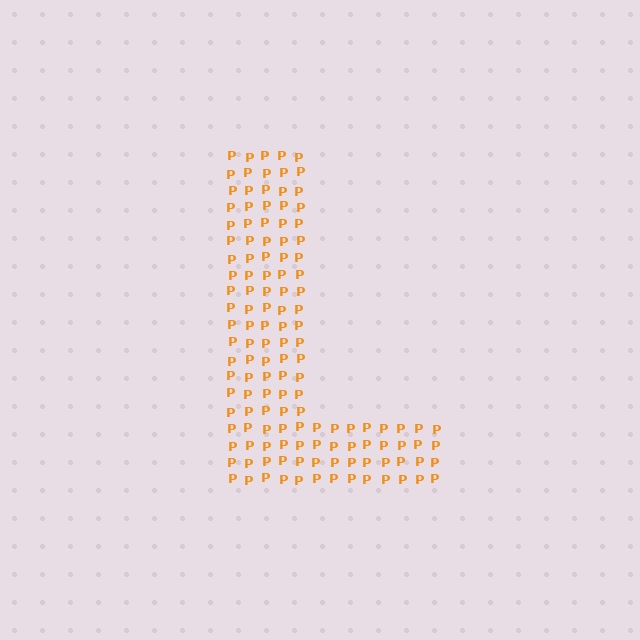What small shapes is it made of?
It is made of small letter P's.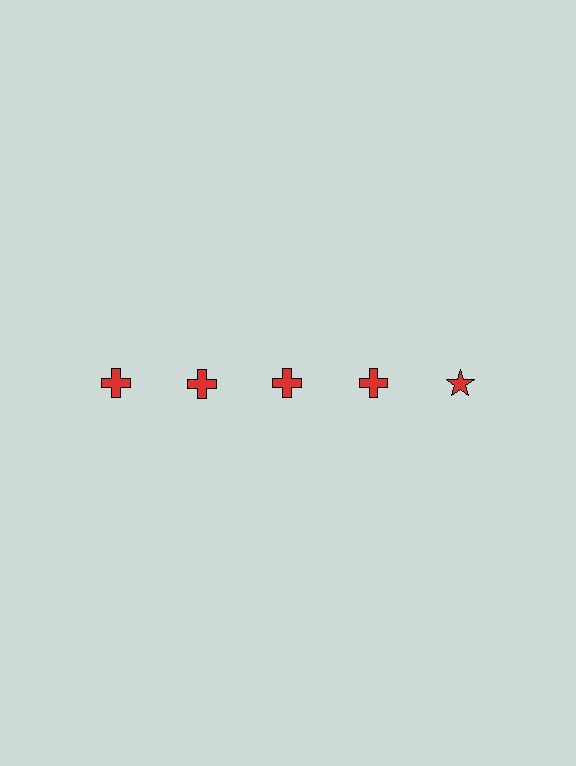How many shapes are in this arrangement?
There are 5 shapes arranged in a grid pattern.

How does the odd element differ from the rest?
It has a different shape: star instead of cross.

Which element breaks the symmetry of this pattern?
The red star in the top row, rightmost column breaks the symmetry. All other shapes are red crosses.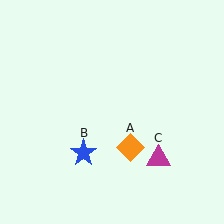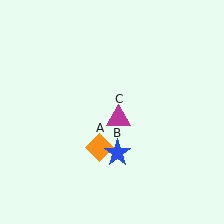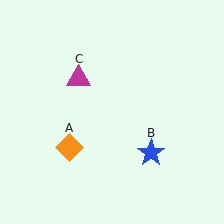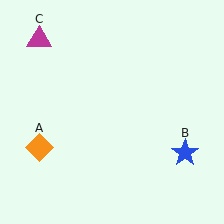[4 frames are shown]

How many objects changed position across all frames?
3 objects changed position: orange diamond (object A), blue star (object B), magenta triangle (object C).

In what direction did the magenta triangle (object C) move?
The magenta triangle (object C) moved up and to the left.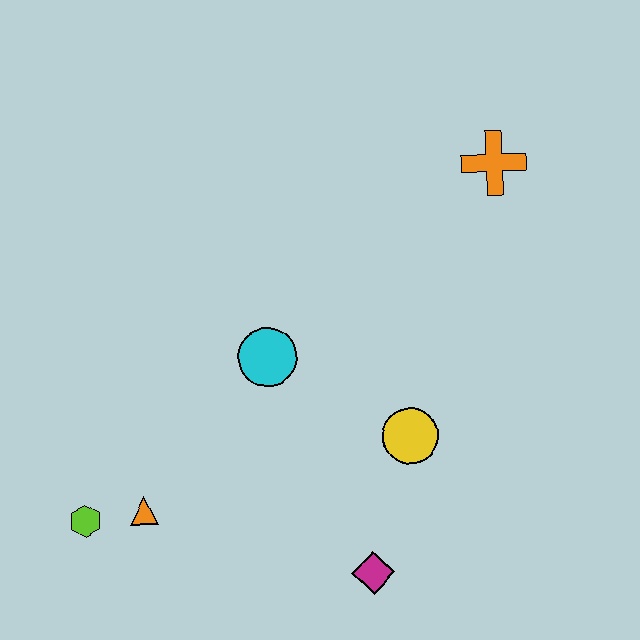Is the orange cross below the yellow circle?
No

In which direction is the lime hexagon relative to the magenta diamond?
The lime hexagon is to the left of the magenta diamond.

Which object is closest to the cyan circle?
The yellow circle is closest to the cyan circle.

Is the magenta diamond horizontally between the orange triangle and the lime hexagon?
No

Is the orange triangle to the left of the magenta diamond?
Yes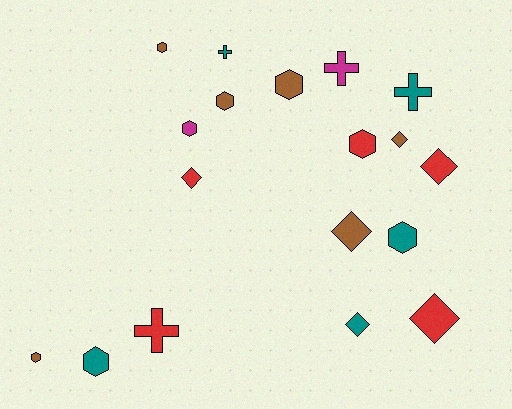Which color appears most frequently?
Brown, with 6 objects.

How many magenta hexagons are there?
There is 1 magenta hexagon.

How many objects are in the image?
There are 18 objects.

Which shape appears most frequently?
Hexagon, with 8 objects.